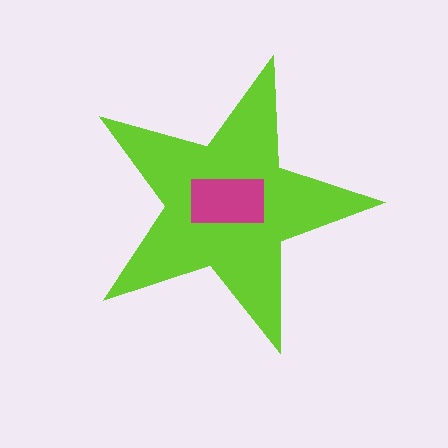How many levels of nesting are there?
2.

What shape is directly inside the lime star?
The magenta rectangle.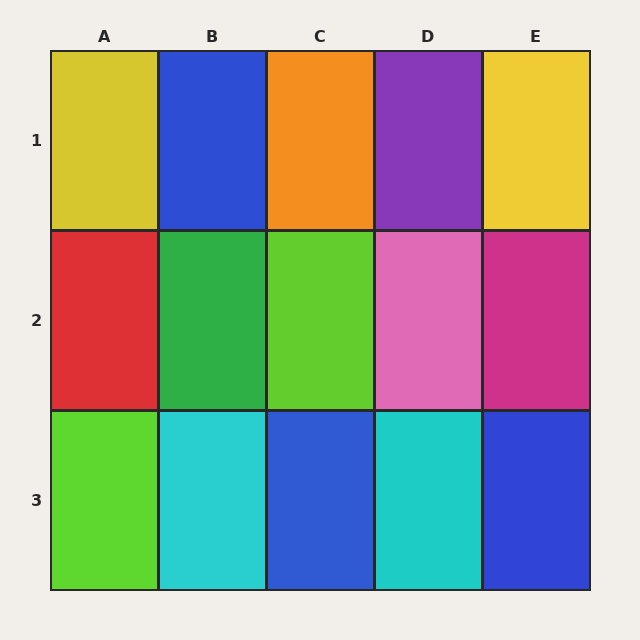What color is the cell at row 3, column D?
Cyan.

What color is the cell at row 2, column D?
Pink.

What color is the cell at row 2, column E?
Magenta.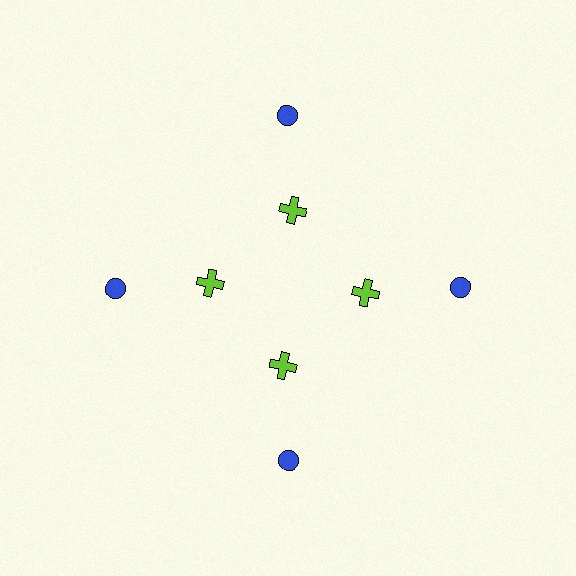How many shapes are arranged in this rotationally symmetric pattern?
There are 8 shapes, arranged in 4 groups of 2.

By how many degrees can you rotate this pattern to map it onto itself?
The pattern maps onto itself every 90 degrees of rotation.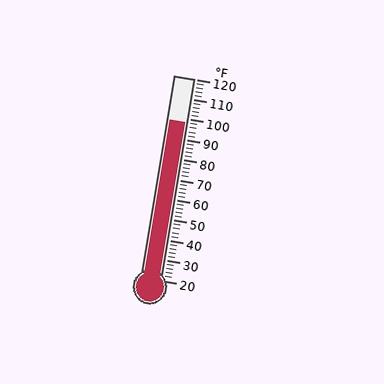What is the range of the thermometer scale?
The thermometer scale ranges from 20°F to 120°F.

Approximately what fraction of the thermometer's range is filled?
The thermometer is filled to approximately 80% of its range.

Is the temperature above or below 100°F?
The temperature is below 100°F.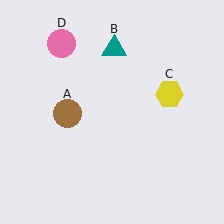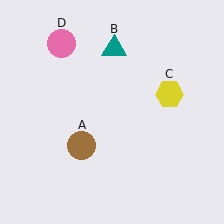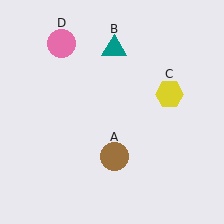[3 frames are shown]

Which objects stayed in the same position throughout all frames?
Teal triangle (object B) and yellow hexagon (object C) and pink circle (object D) remained stationary.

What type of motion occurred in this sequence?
The brown circle (object A) rotated counterclockwise around the center of the scene.